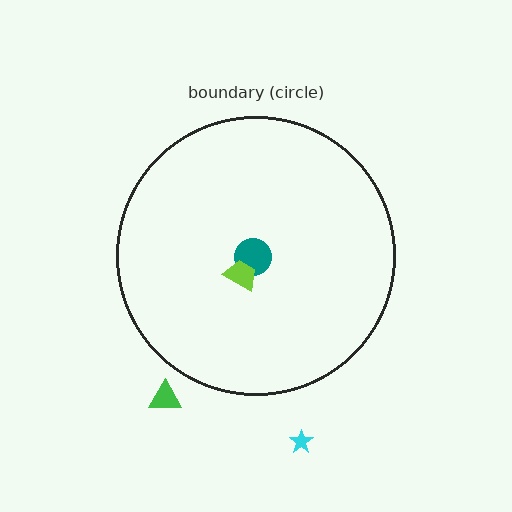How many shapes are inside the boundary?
2 inside, 2 outside.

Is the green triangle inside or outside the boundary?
Outside.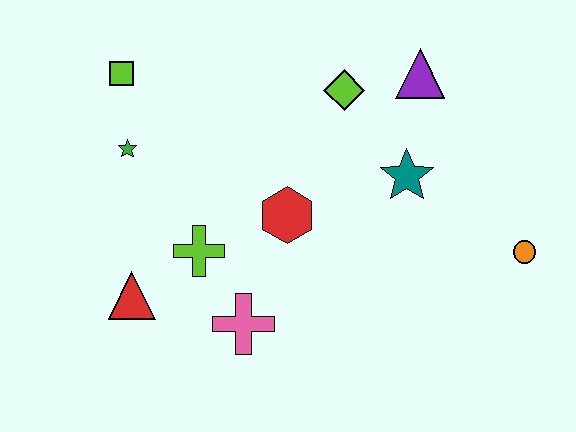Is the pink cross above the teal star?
No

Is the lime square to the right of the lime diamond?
No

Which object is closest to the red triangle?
The lime cross is closest to the red triangle.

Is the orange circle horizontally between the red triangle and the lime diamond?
No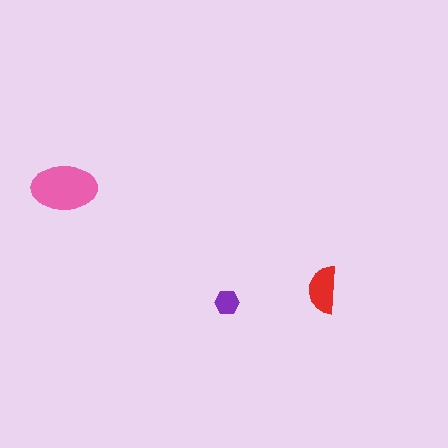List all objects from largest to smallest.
The pink ellipse, the red semicircle, the purple hexagon.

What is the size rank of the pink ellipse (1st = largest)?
1st.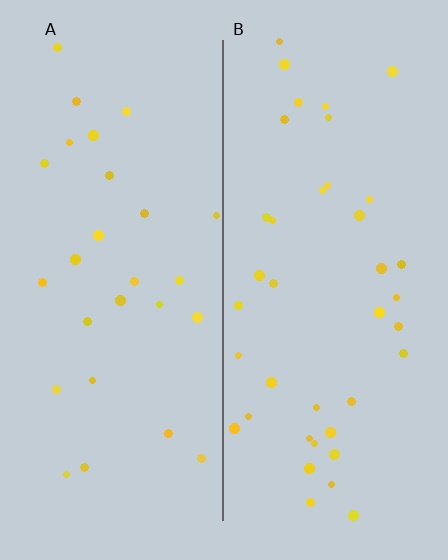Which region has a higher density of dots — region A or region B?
B (the right).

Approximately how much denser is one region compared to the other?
Approximately 1.5× — region B over region A.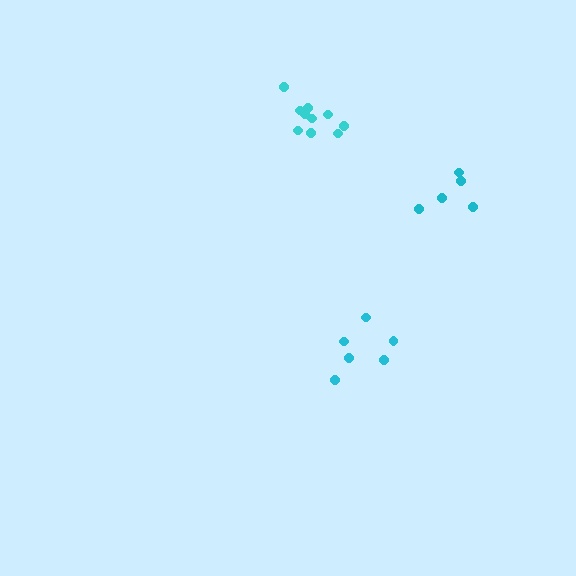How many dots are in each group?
Group 1: 10 dots, Group 2: 5 dots, Group 3: 6 dots (21 total).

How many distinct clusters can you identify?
There are 3 distinct clusters.